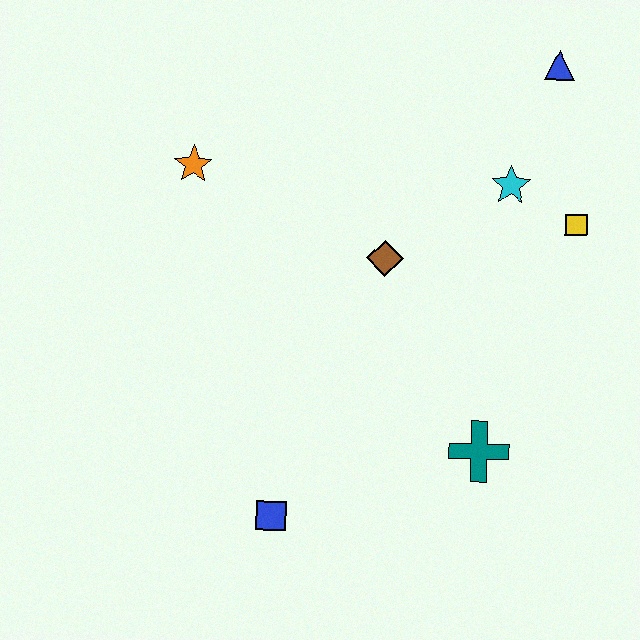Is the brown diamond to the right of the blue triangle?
No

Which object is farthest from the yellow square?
The blue square is farthest from the yellow square.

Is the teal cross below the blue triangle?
Yes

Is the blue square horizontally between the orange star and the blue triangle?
Yes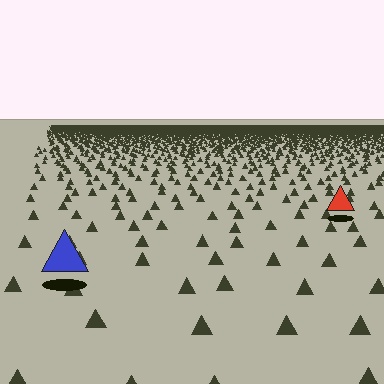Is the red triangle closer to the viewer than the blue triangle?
No. The blue triangle is closer — you can tell from the texture gradient: the ground texture is coarser near it.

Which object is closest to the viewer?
The blue triangle is closest. The texture marks near it are larger and more spread out.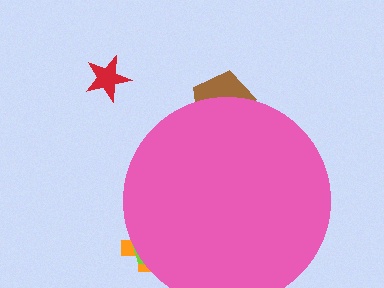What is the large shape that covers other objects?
A pink circle.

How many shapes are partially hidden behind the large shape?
3 shapes are partially hidden.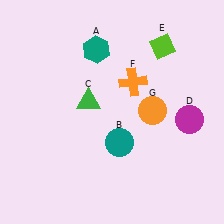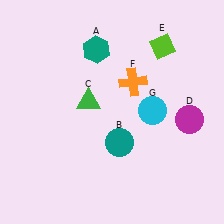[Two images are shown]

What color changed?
The circle (G) changed from orange in Image 1 to cyan in Image 2.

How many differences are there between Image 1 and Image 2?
There is 1 difference between the two images.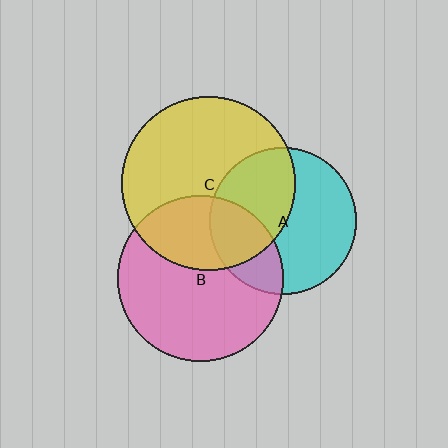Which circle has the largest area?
Circle C (yellow).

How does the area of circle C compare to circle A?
Approximately 1.4 times.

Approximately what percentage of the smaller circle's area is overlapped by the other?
Approximately 35%.